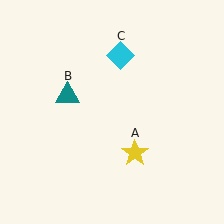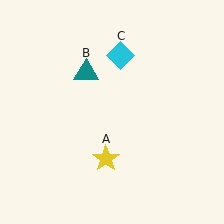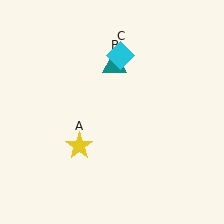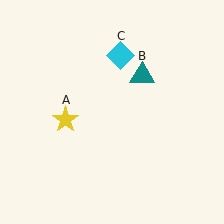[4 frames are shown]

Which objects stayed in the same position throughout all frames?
Cyan diamond (object C) remained stationary.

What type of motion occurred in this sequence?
The yellow star (object A), teal triangle (object B) rotated clockwise around the center of the scene.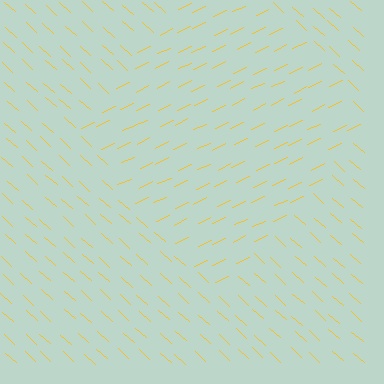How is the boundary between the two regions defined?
The boundary is defined purely by a change in line orientation (approximately 67 degrees difference). All lines are the same color and thickness.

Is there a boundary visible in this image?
Yes, there is a texture boundary formed by a change in line orientation.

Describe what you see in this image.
The image is filled with small yellow line segments. A diamond region in the image has lines oriented differently from the surrounding lines, creating a visible texture boundary.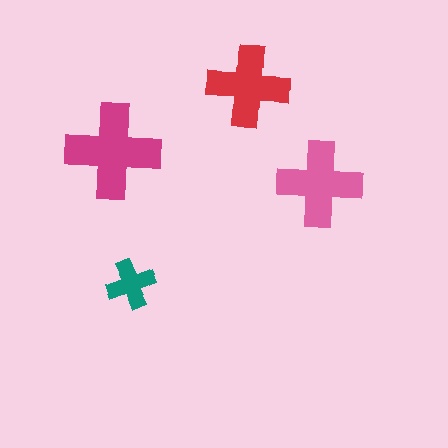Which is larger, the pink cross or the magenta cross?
The magenta one.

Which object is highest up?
The red cross is topmost.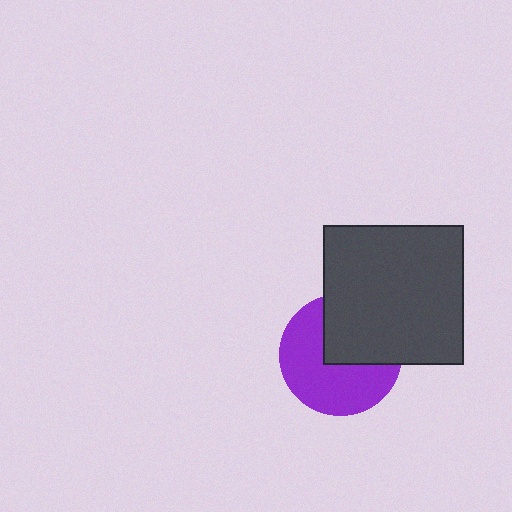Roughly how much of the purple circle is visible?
About half of it is visible (roughly 59%).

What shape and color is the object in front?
The object in front is a dark gray square.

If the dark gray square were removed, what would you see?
You would see the complete purple circle.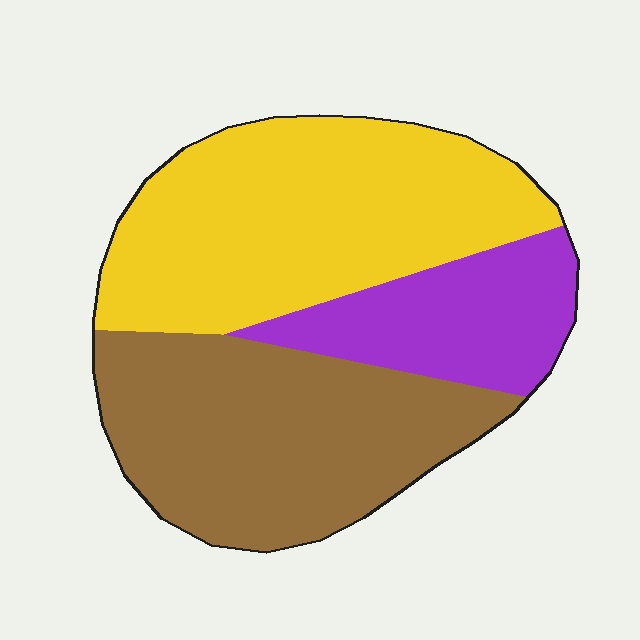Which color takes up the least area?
Purple, at roughly 20%.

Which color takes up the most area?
Yellow, at roughly 45%.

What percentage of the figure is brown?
Brown takes up between a third and a half of the figure.